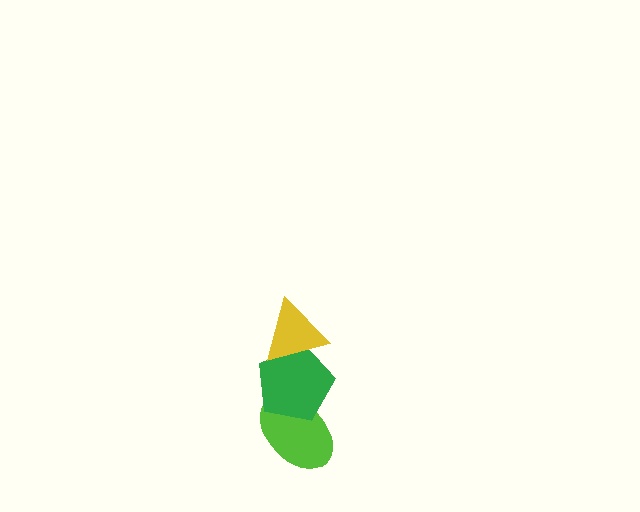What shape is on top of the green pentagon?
The yellow triangle is on top of the green pentagon.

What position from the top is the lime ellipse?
The lime ellipse is 3rd from the top.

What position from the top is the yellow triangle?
The yellow triangle is 1st from the top.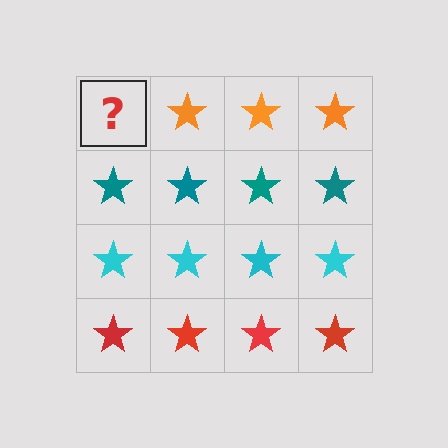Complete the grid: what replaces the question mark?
The question mark should be replaced with an orange star.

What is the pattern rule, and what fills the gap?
The rule is that each row has a consistent color. The gap should be filled with an orange star.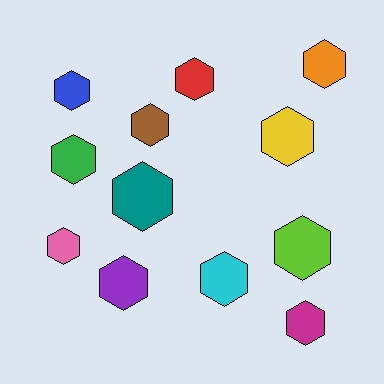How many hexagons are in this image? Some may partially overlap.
There are 12 hexagons.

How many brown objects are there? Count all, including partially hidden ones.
There is 1 brown object.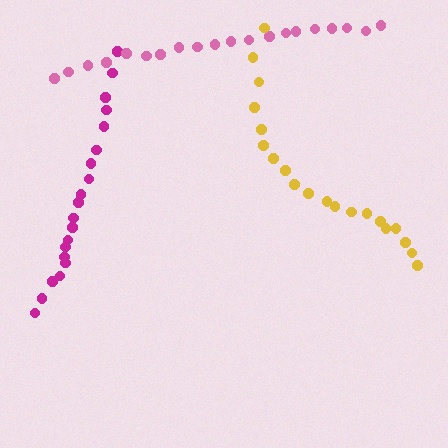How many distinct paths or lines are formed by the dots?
There are 3 distinct paths.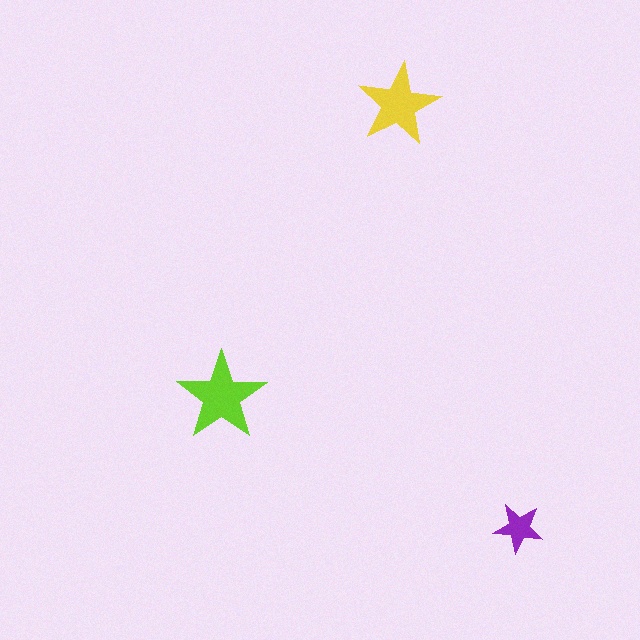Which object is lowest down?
The purple star is bottommost.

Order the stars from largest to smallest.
the lime one, the yellow one, the purple one.